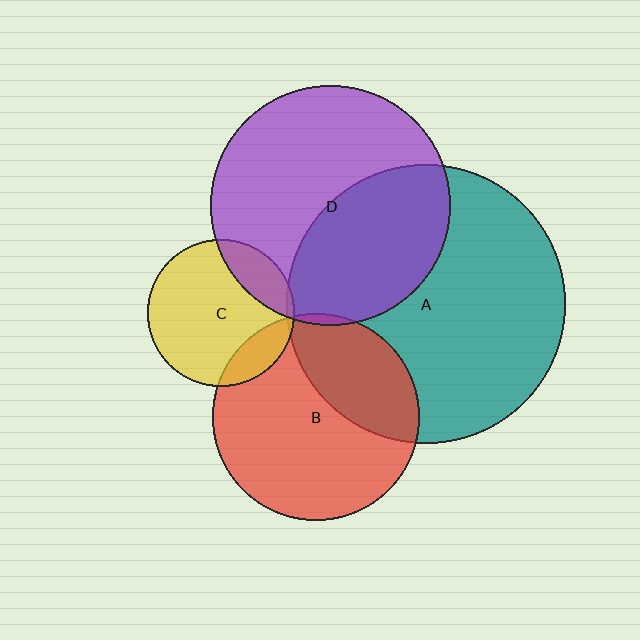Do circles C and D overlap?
Yes.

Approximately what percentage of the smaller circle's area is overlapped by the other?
Approximately 20%.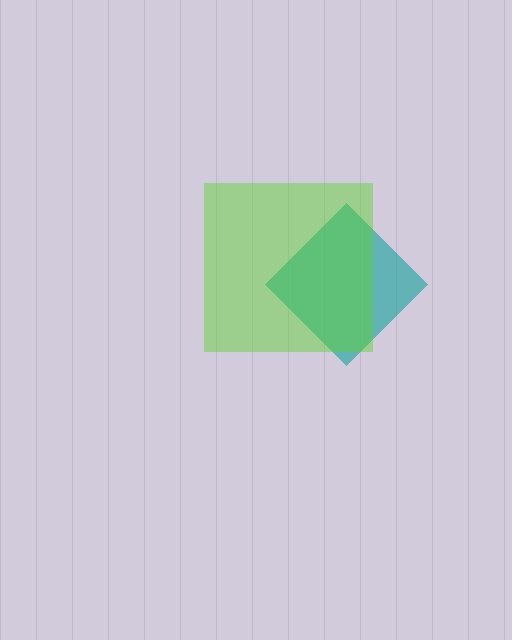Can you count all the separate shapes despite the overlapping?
Yes, there are 2 separate shapes.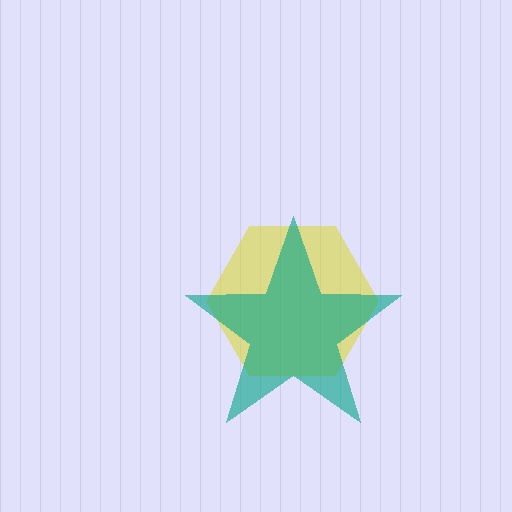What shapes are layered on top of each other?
The layered shapes are: a yellow hexagon, a teal star.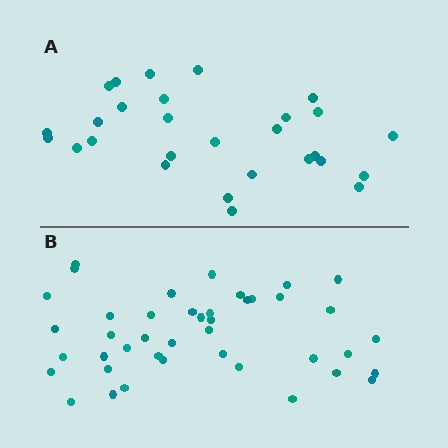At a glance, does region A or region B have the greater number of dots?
Region B (the bottom region) has more dots.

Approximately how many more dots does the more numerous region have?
Region B has approximately 15 more dots than region A.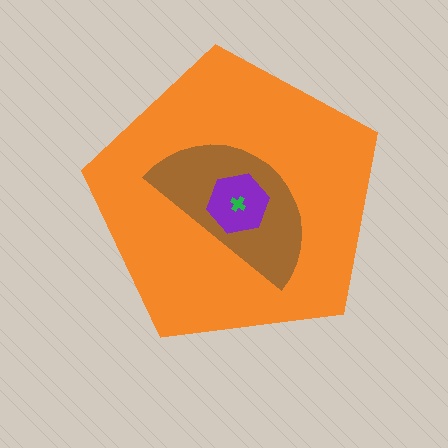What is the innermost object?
The green cross.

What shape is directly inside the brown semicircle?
The purple hexagon.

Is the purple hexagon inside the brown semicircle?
Yes.